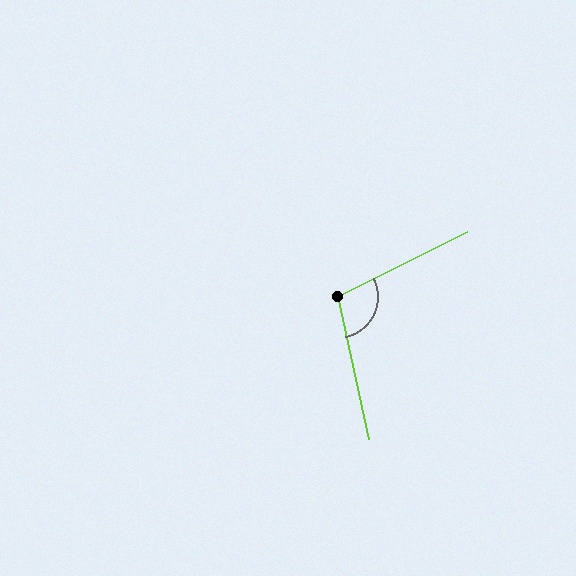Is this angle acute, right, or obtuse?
It is obtuse.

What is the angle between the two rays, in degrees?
Approximately 104 degrees.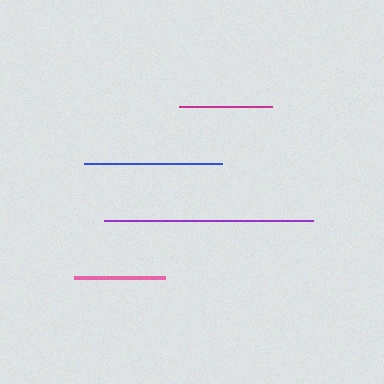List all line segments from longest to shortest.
From longest to shortest: purple, blue, magenta, pink.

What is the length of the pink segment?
The pink segment is approximately 91 pixels long.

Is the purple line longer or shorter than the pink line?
The purple line is longer than the pink line.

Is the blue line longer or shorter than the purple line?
The purple line is longer than the blue line.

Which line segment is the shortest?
The pink line is the shortest at approximately 91 pixels.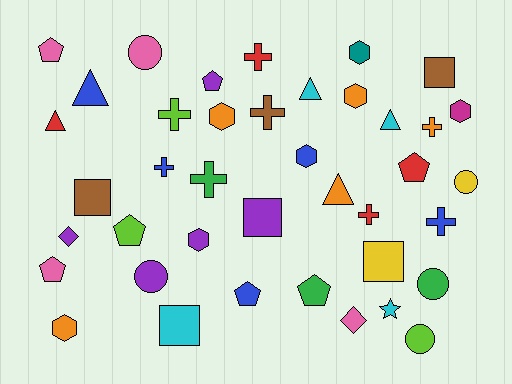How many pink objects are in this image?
There are 4 pink objects.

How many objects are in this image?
There are 40 objects.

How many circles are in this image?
There are 5 circles.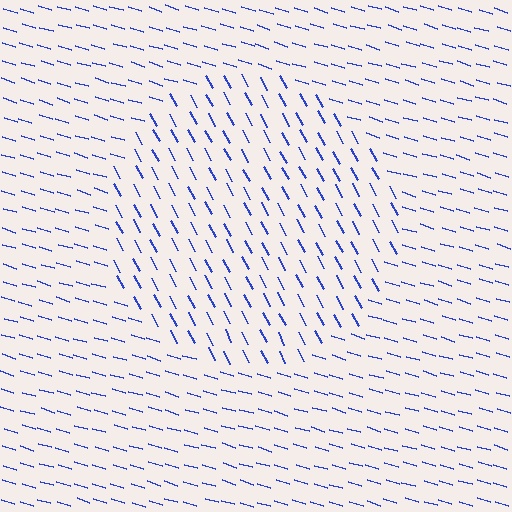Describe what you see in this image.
The image is filled with small blue line segments. A circle region in the image has lines oriented differently from the surrounding lines, creating a visible texture boundary.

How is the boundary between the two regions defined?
The boundary is defined purely by a change in line orientation (approximately 45 degrees difference). All lines are the same color and thickness.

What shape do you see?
I see a circle.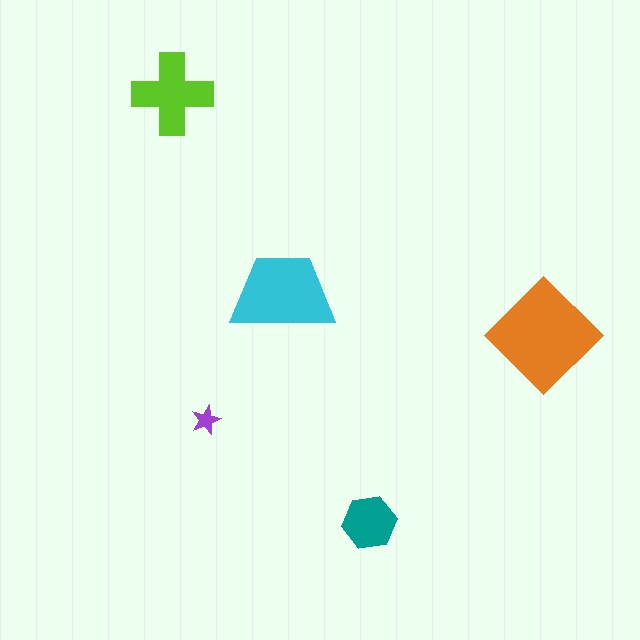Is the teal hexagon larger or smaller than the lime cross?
Smaller.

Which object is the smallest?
The purple star.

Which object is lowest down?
The teal hexagon is bottommost.